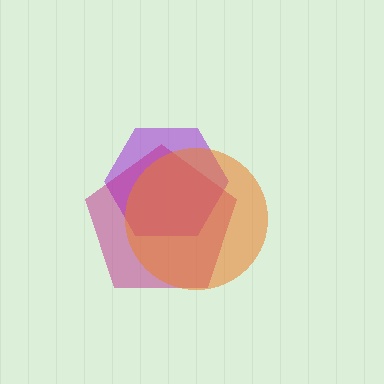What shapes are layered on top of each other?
The layered shapes are: a purple hexagon, a magenta pentagon, an orange circle.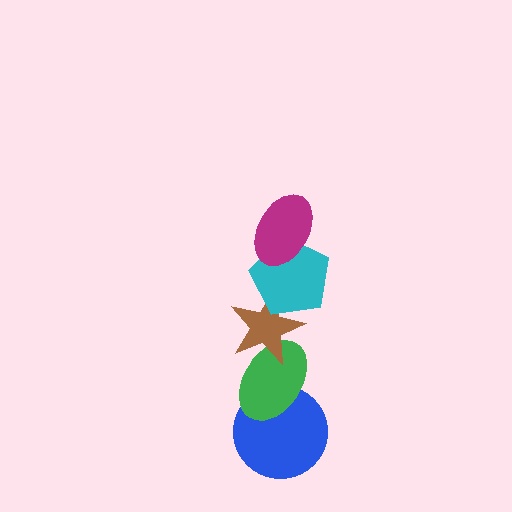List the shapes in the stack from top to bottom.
From top to bottom: the magenta ellipse, the cyan pentagon, the brown star, the green ellipse, the blue circle.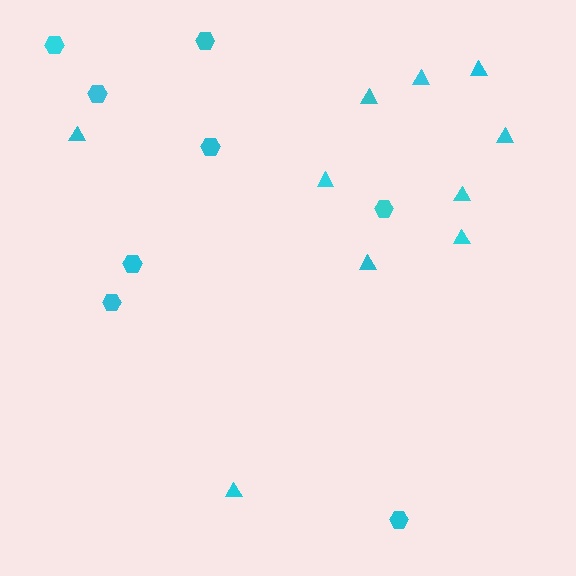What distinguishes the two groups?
There are 2 groups: one group of hexagons (8) and one group of triangles (10).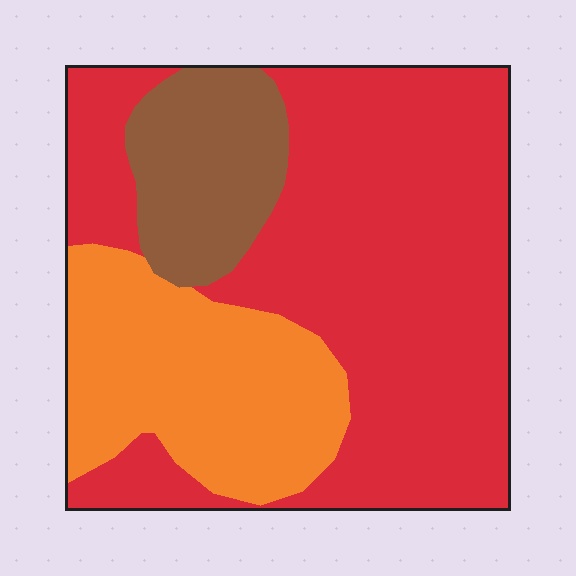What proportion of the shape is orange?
Orange takes up about one quarter (1/4) of the shape.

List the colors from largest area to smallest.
From largest to smallest: red, orange, brown.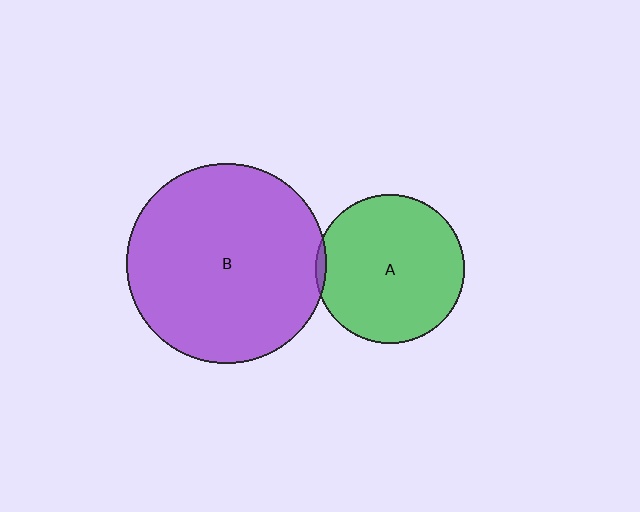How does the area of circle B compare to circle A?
Approximately 1.8 times.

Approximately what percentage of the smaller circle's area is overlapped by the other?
Approximately 5%.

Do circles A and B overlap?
Yes.